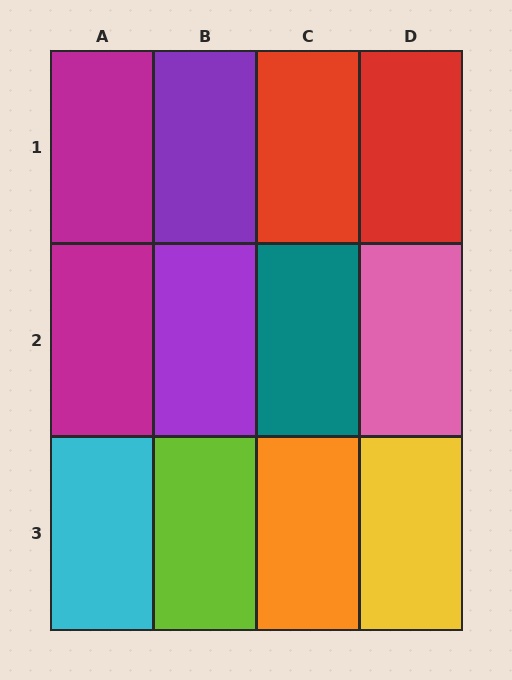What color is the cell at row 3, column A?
Cyan.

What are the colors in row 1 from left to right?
Magenta, purple, red, red.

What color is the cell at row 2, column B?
Purple.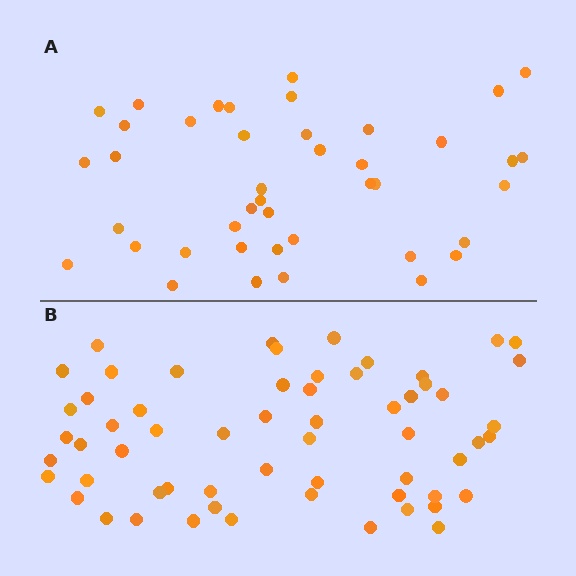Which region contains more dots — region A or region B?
Region B (the bottom region) has more dots.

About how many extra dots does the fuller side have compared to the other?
Region B has approximately 20 more dots than region A.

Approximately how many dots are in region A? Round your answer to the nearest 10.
About 40 dots. (The exact count is 42, which rounds to 40.)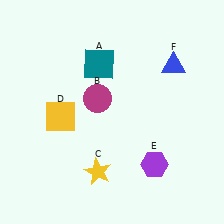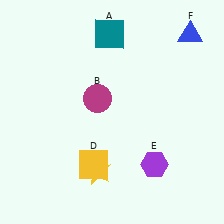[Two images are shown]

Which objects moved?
The objects that moved are: the teal square (A), the yellow square (D), the blue triangle (F).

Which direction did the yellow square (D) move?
The yellow square (D) moved down.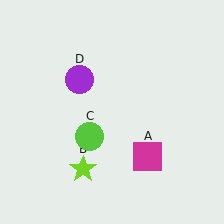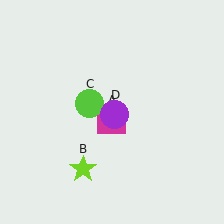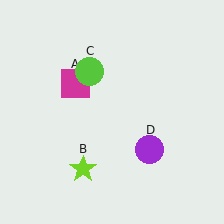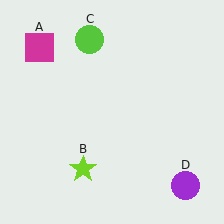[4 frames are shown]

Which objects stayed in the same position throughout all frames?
Lime star (object B) remained stationary.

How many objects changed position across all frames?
3 objects changed position: magenta square (object A), lime circle (object C), purple circle (object D).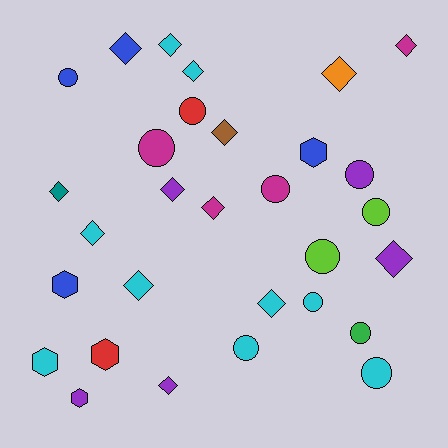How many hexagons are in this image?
There are 5 hexagons.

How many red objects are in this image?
There are 2 red objects.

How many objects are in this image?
There are 30 objects.